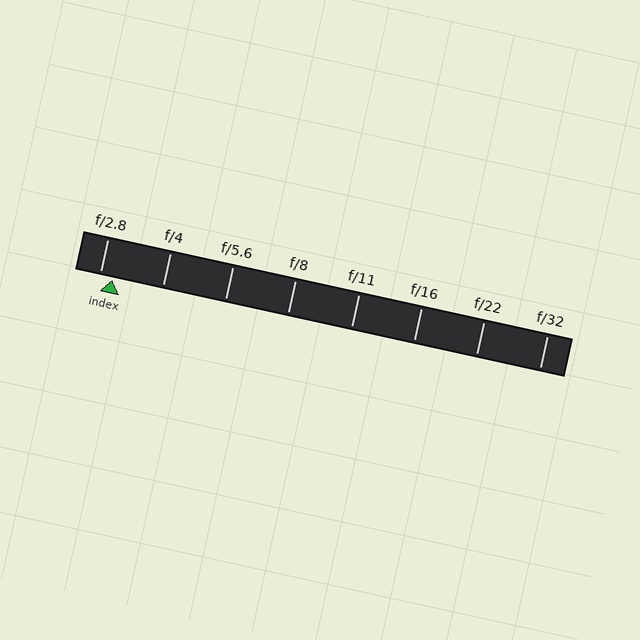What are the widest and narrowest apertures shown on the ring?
The widest aperture shown is f/2.8 and the narrowest is f/32.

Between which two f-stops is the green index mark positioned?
The index mark is between f/2.8 and f/4.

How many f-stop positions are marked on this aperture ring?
There are 8 f-stop positions marked.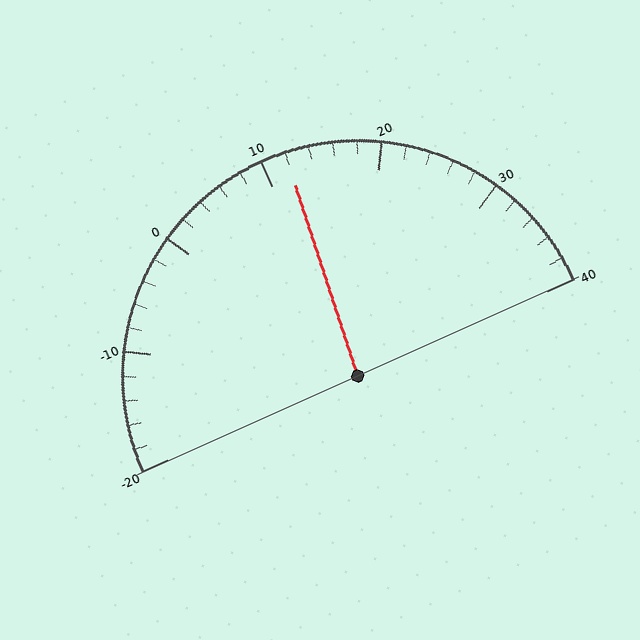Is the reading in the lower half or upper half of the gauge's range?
The reading is in the upper half of the range (-20 to 40).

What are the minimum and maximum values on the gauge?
The gauge ranges from -20 to 40.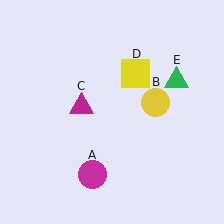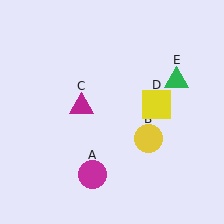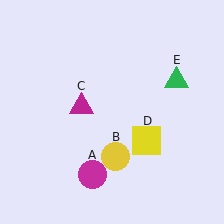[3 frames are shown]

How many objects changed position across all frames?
2 objects changed position: yellow circle (object B), yellow square (object D).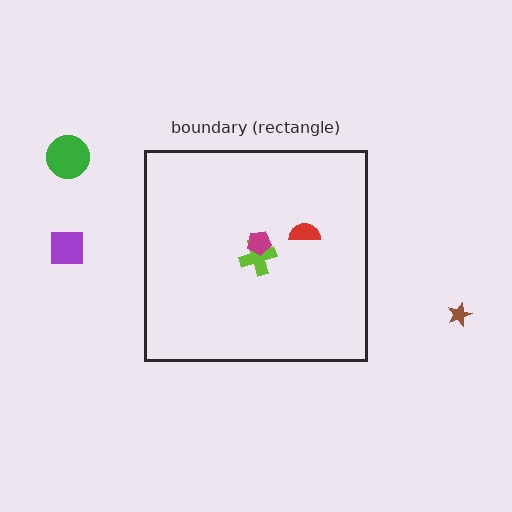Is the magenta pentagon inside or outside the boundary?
Inside.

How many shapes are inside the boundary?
3 inside, 3 outside.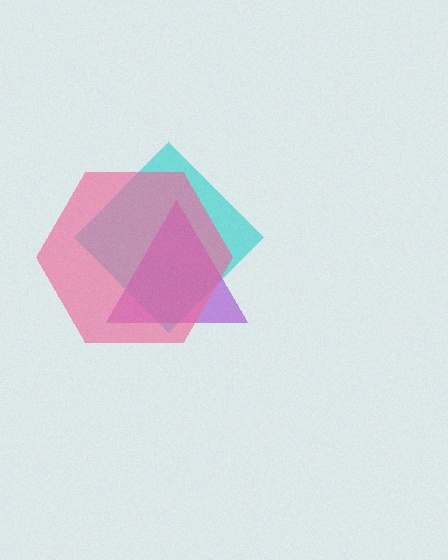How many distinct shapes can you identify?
There are 3 distinct shapes: a cyan diamond, a purple triangle, a pink hexagon.